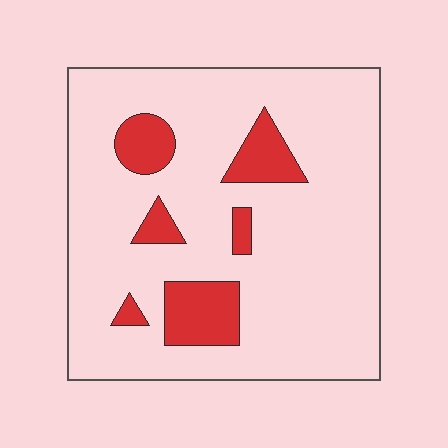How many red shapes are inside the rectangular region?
6.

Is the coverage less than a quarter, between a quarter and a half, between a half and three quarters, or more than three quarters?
Less than a quarter.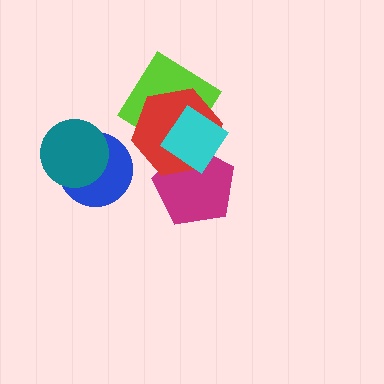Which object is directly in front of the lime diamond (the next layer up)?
The red hexagon is directly in front of the lime diamond.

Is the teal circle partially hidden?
No, no other shape covers it.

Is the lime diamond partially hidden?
Yes, it is partially covered by another shape.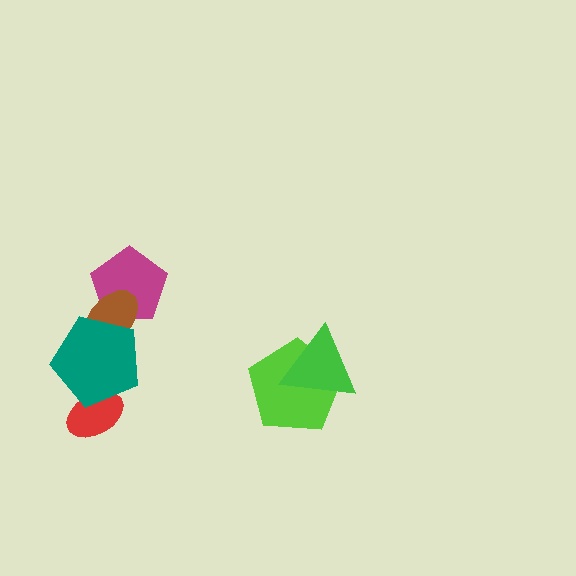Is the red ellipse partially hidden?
Yes, it is partially covered by another shape.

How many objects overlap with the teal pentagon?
2 objects overlap with the teal pentagon.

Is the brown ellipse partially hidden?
Yes, it is partially covered by another shape.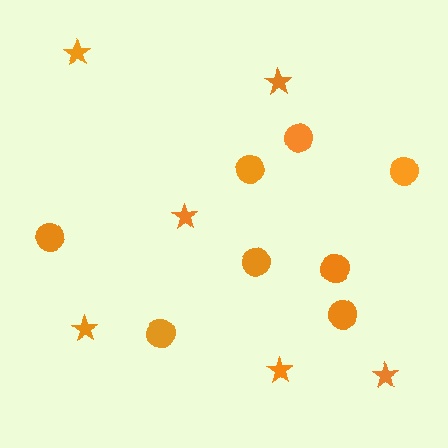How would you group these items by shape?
There are 2 groups: one group of stars (6) and one group of circles (8).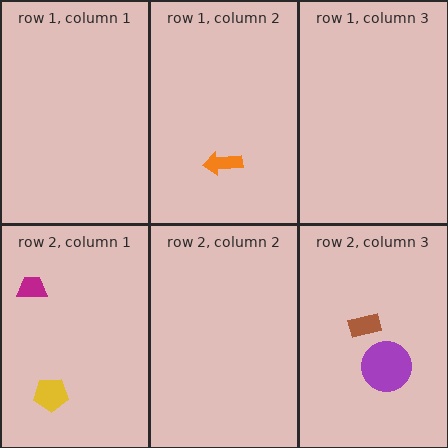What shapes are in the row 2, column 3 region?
The purple circle, the brown rectangle.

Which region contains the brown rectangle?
The row 2, column 3 region.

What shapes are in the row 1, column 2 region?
The orange arrow.